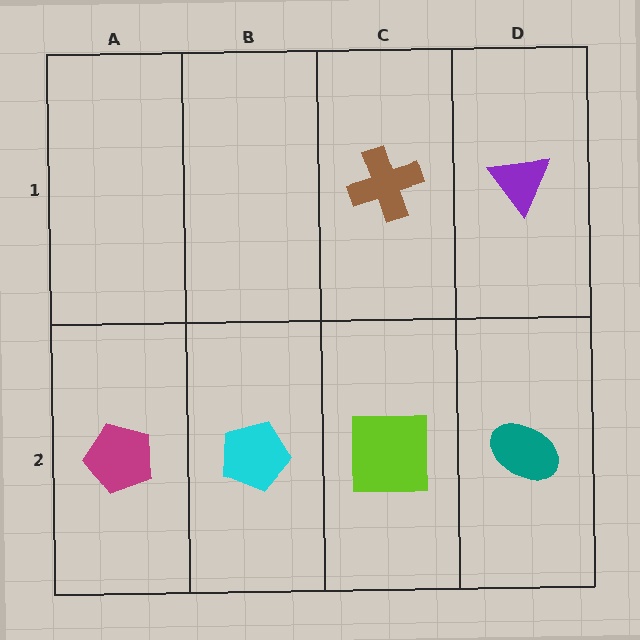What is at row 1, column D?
A purple triangle.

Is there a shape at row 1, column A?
No, that cell is empty.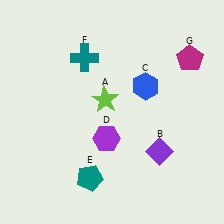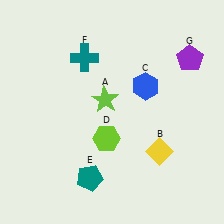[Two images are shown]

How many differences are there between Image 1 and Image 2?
There are 3 differences between the two images.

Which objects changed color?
B changed from purple to yellow. D changed from purple to lime. G changed from magenta to purple.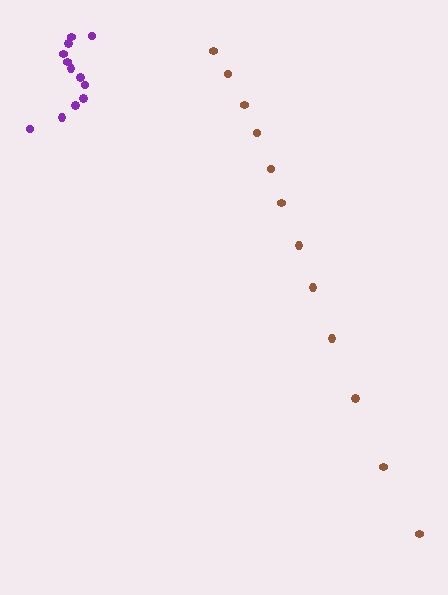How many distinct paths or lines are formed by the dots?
There are 2 distinct paths.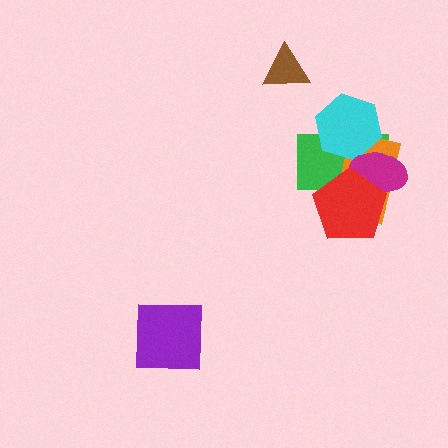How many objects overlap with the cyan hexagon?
3 objects overlap with the cyan hexagon.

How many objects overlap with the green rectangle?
4 objects overlap with the green rectangle.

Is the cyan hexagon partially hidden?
Yes, it is partially covered by another shape.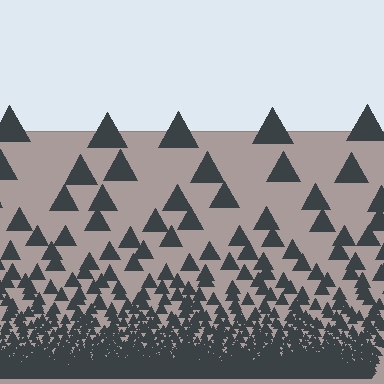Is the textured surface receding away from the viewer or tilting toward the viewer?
The surface appears to tilt toward the viewer. Texture elements get larger and sparser toward the top.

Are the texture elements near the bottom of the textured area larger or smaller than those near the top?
Smaller. The gradient is inverted — elements near the bottom are smaller and denser.